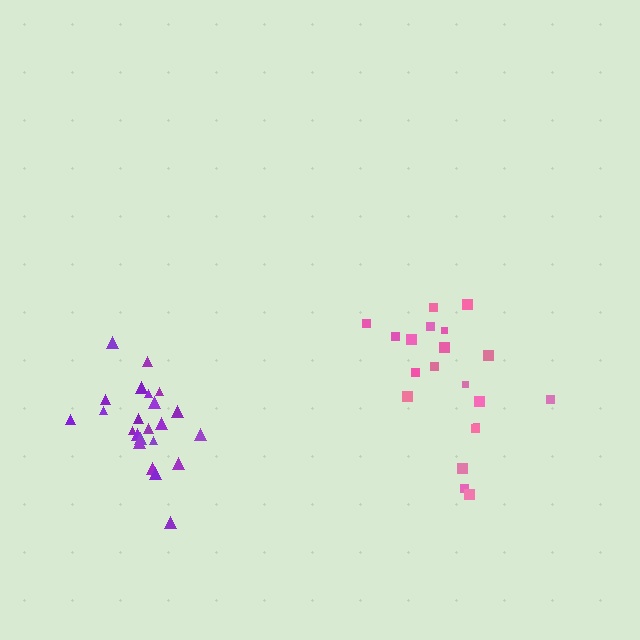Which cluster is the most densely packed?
Purple.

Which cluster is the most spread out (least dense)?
Pink.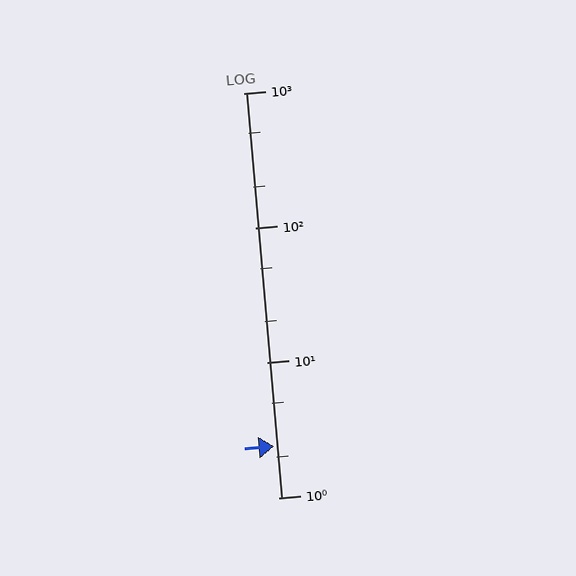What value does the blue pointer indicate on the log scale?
The pointer indicates approximately 2.4.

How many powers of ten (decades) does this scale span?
The scale spans 3 decades, from 1 to 1000.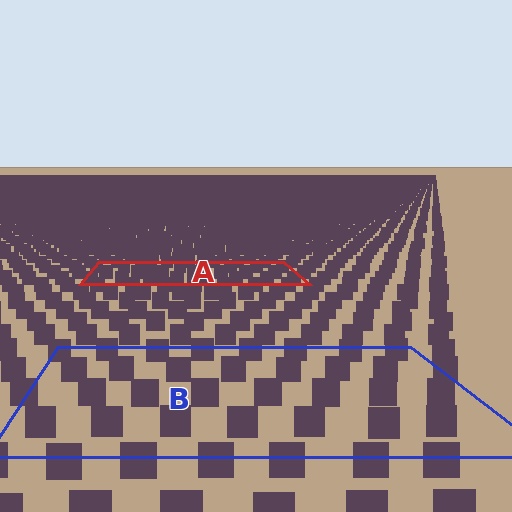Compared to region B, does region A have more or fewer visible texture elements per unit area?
Region A has more texture elements per unit area — they are packed more densely because it is farther away.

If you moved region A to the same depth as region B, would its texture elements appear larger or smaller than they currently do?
They would appear larger. At a closer depth, the same texture elements are projected at a bigger on-screen size.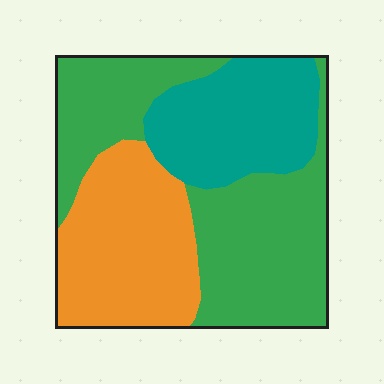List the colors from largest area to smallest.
From largest to smallest: green, orange, teal.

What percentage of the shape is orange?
Orange covers around 30% of the shape.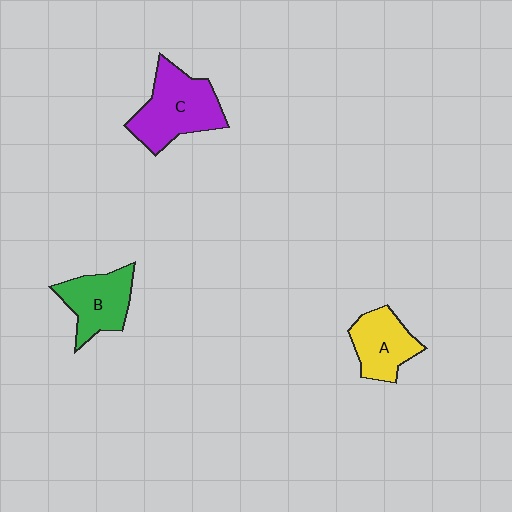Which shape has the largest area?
Shape C (purple).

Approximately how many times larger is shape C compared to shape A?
Approximately 1.4 times.